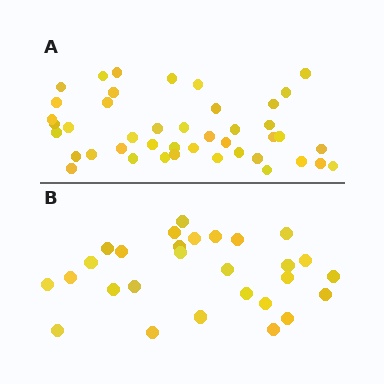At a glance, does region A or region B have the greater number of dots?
Region A (the top region) has more dots.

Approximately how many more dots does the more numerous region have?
Region A has approximately 15 more dots than region B.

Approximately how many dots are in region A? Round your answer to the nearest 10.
About 40 dots. (The exact count is 43, which rounds to 40.)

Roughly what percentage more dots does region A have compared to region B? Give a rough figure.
About 55% more.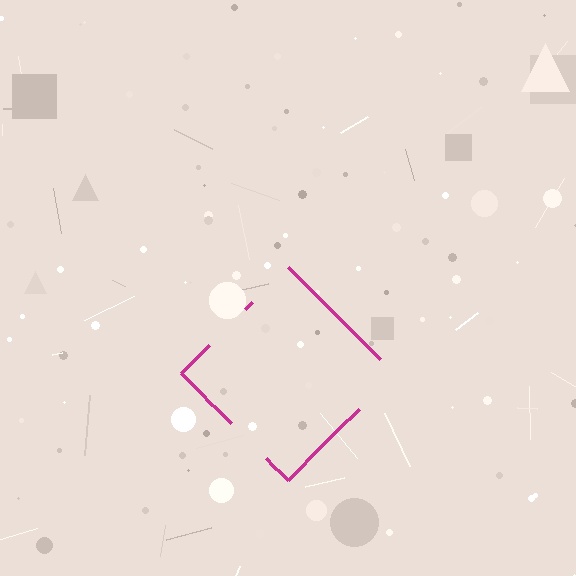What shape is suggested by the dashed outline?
The dashed outline suggests a diamond.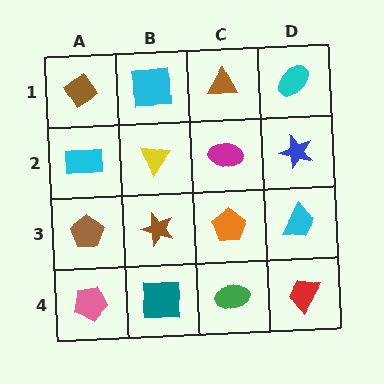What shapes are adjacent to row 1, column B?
A yellow triangle (row 2, column B), a brown diamond (row 1, column A), a brown triangle (row 1, column C).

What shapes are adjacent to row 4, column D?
A cyan trapezoid (row 3, column D), a green ellipse (row 4, column C).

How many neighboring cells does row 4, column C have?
3.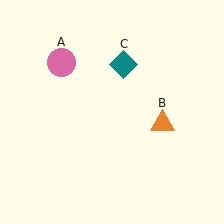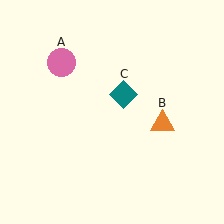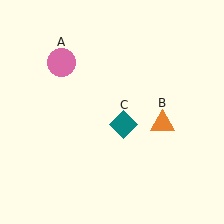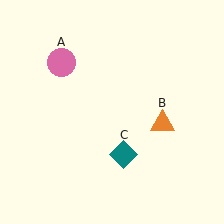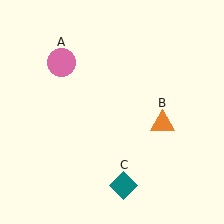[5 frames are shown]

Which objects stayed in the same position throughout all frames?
Pink circle (object A) and orange triangle (object B) remained stationary.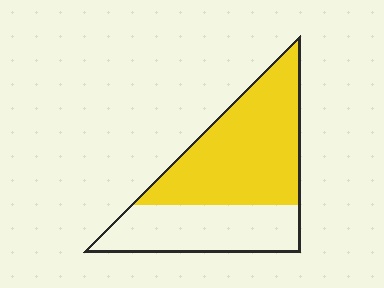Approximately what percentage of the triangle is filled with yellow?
Approximately 60%.